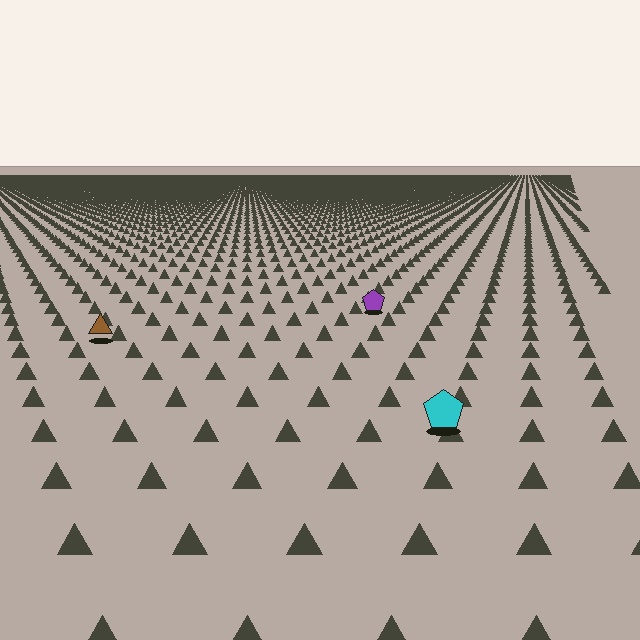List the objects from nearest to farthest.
From nearest to farthest: the cyan pentagon, the brown triangle, the purple pentagon.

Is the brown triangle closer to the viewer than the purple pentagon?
Yes. The brown triangle is closer — you can tell from the texture gradient: the ground texture is coarser near it.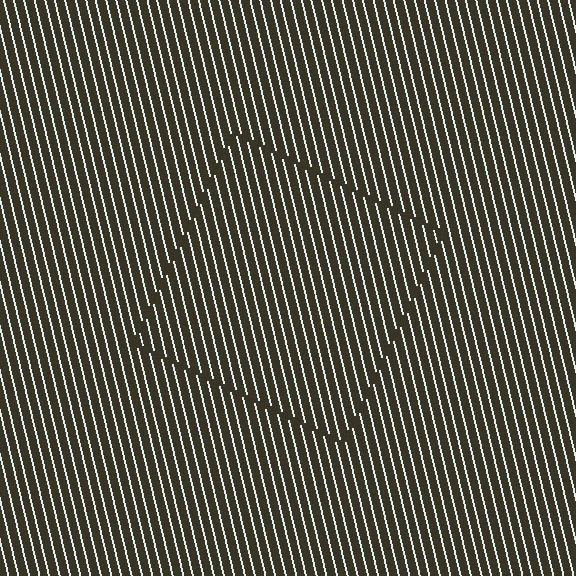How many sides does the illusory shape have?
4 sides — the line-ends trace a square.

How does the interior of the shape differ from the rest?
The interior of the shape contains the same grating, shifted by half a period — the contour is defined by the phase discontinuity where line-ends from the inner and outer gratings abut.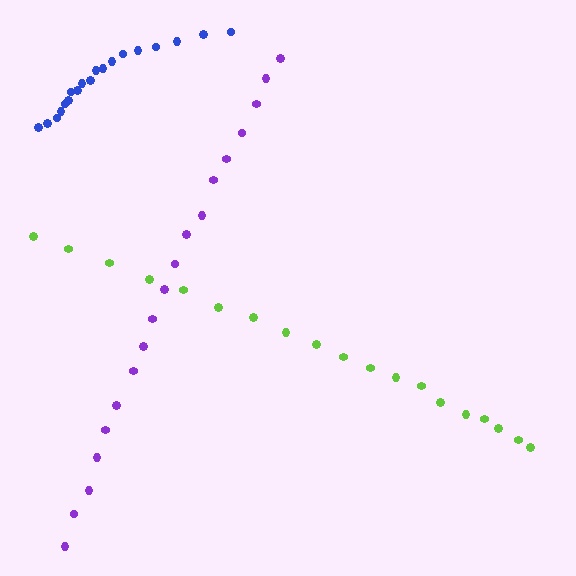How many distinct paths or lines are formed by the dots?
There are 3 distinct paths.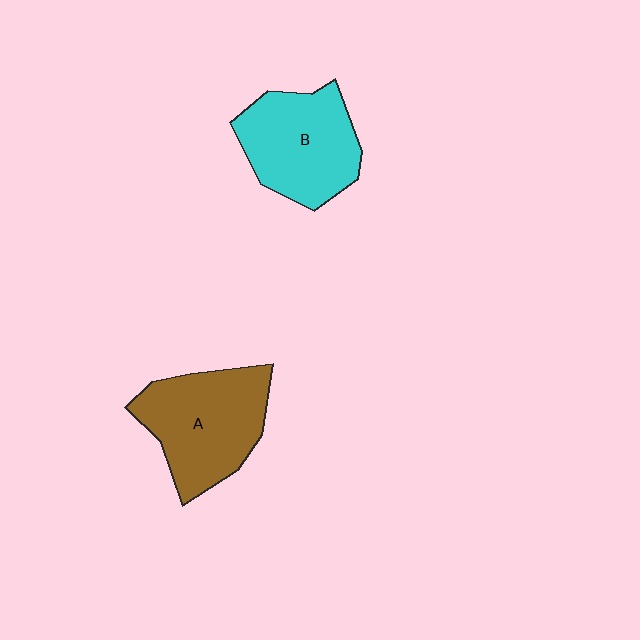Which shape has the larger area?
Shape A (brown).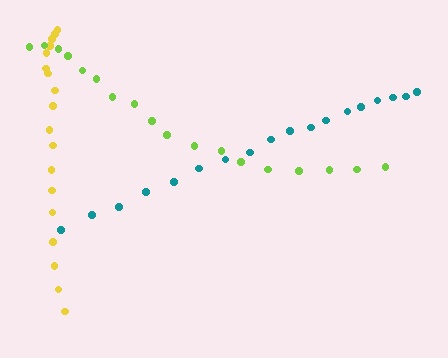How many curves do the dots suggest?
There are 3 distinct paths.